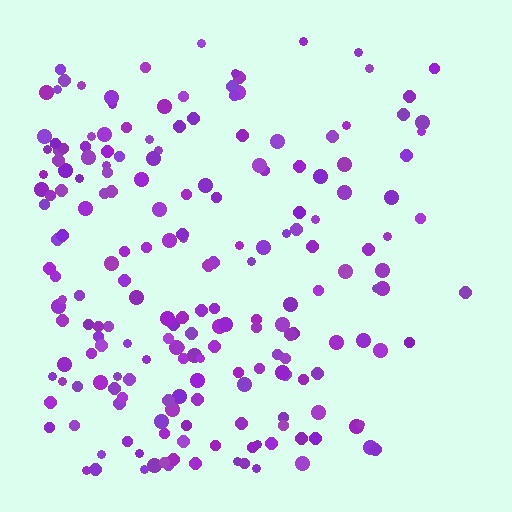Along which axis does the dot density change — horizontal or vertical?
Horizontal.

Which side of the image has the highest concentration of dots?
The left.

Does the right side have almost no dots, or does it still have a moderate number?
Still a moderate number, just noticeably fewer than the left.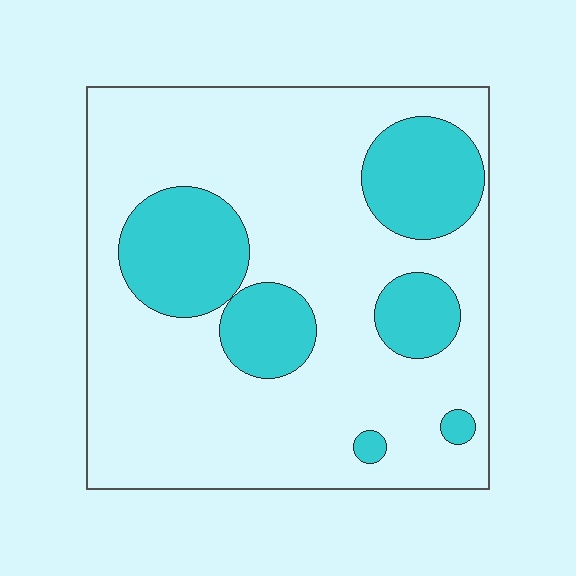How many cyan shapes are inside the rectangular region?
6.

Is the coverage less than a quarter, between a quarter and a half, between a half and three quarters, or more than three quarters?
Between a quarter and a half.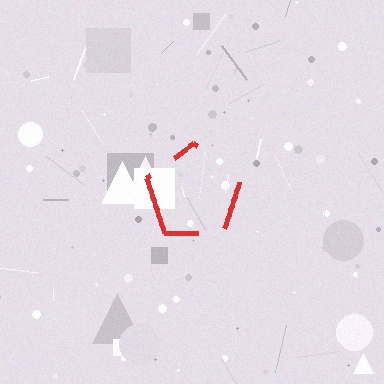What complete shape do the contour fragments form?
The contour fragments form a pentagon.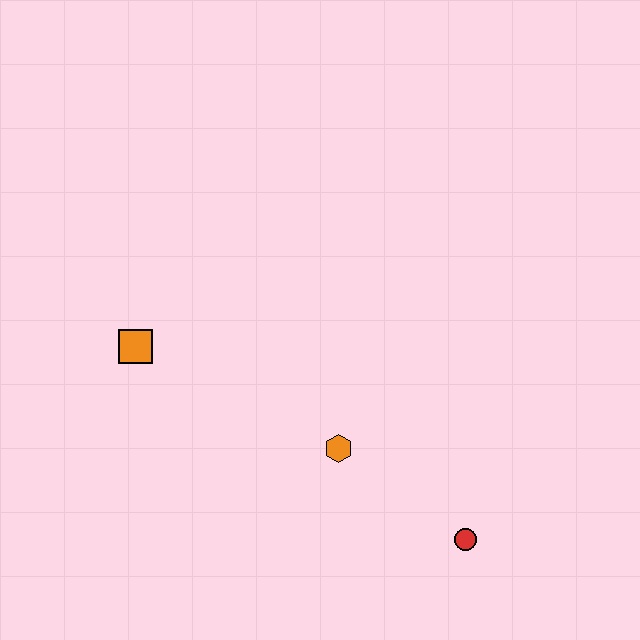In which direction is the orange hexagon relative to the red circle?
The orange hexagon is to the left of the red circle.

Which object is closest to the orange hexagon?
The red circle is closest to the orange hexagon.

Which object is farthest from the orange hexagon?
The orange square is farthest from the orange hexagon.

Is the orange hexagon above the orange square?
No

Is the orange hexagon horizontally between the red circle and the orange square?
Yes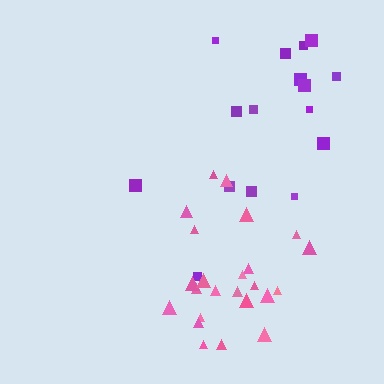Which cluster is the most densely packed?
Pink.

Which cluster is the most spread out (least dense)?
Purple.